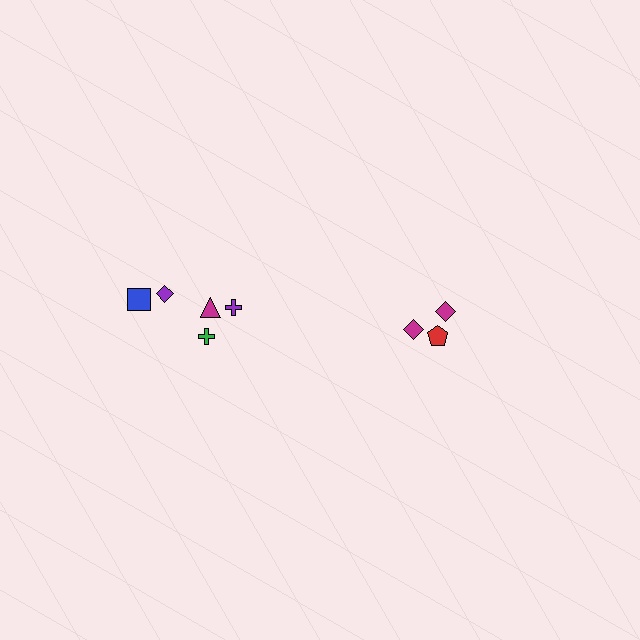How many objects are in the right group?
There are 3 objects.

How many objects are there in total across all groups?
There are 8 objects.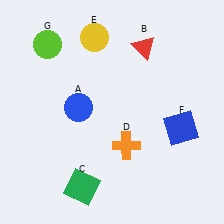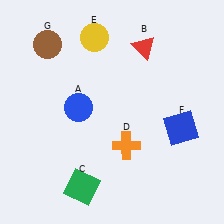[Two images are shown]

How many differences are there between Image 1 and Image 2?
There is 1 difference between the two images.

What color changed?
The circle (G) changed from lime in Image 1 to brown in Image 2.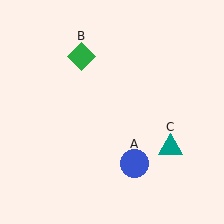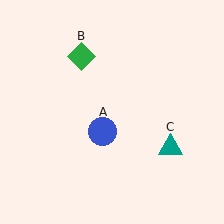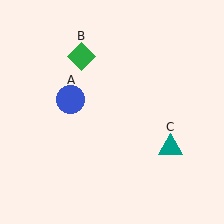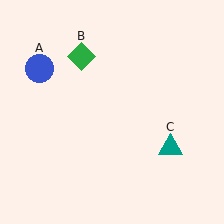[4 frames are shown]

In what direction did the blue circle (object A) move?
The blue circle (object A) moved up and to the left.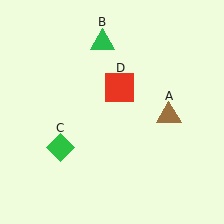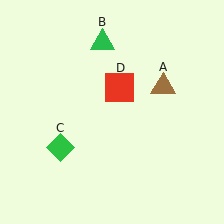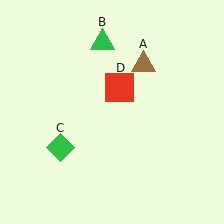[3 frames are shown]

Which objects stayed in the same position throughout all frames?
Green triangle (object B) and green diamond (object C) and red square (object D) remained stationary.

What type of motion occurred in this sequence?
The brown triangle (object A) rotated counterclockwise around the center of the scene.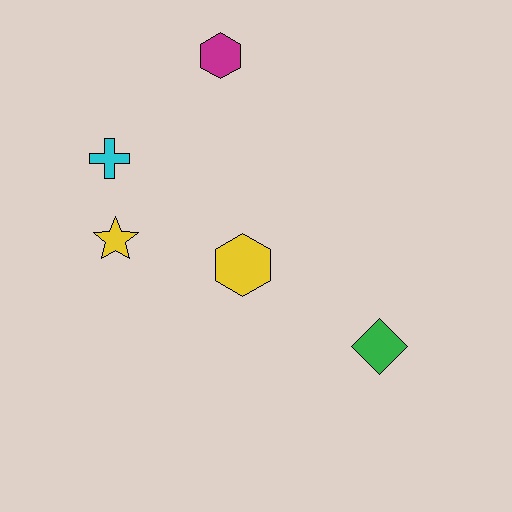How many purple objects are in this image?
There are no purple objects.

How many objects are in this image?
There are 5 objects.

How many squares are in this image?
There are no squares.